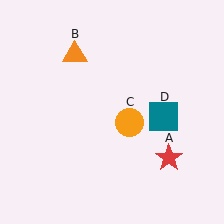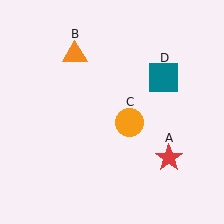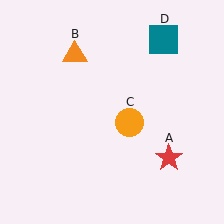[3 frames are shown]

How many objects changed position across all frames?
1 object changed position: teal square (object D).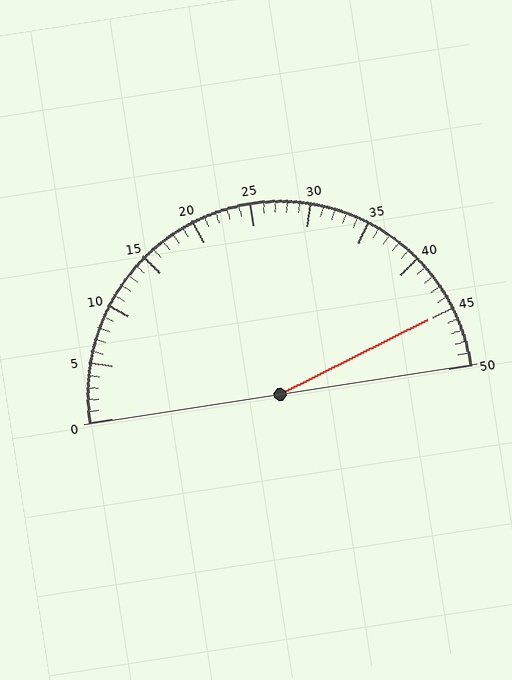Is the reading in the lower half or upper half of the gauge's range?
The reading is in the upper half of the range (0 to 50).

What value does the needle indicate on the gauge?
The needle indicates approximately 45.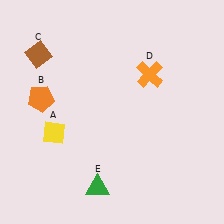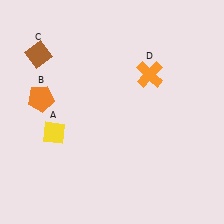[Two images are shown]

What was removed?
The green triangle (E) was removed in Image 2.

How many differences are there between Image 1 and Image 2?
There is 1 difference between the two images.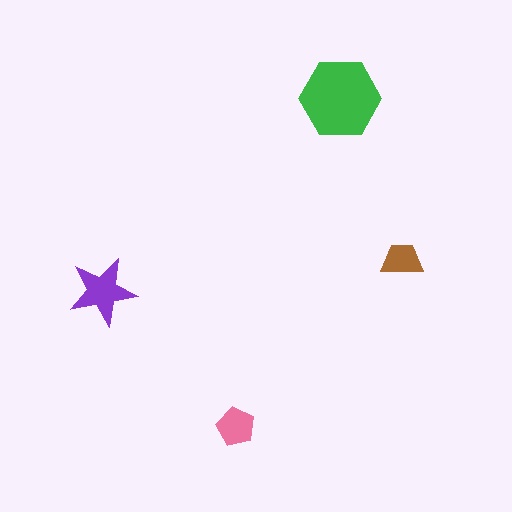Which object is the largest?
The green hexagon.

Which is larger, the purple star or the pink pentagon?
The purple star.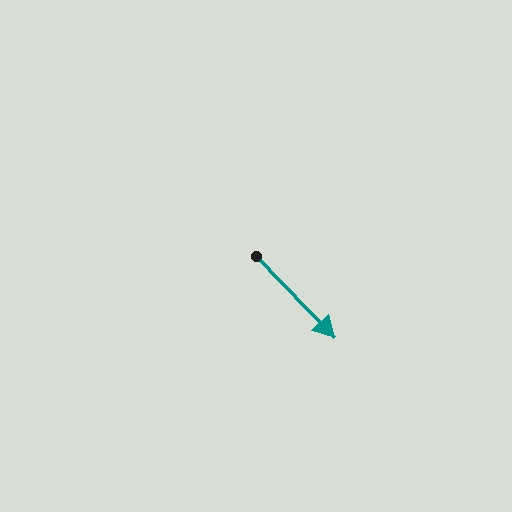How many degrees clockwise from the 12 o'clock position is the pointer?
Approximately 136 degrees.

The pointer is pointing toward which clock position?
Roughly 5 o'clock.